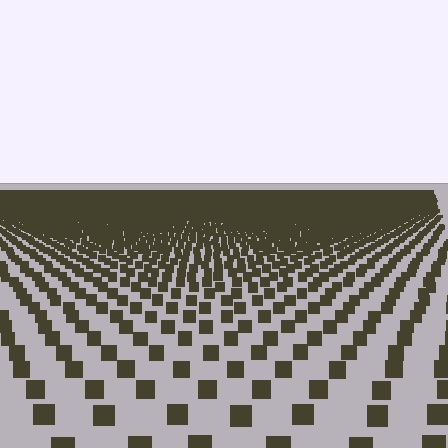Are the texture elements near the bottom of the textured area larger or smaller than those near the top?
Larger. Near the bottom, elements are closer to the viewer and appear at a bigger on-screen size.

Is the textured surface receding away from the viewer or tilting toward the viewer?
The surface is receding away from the viewer. Texture elements get smaller and denser toward the top.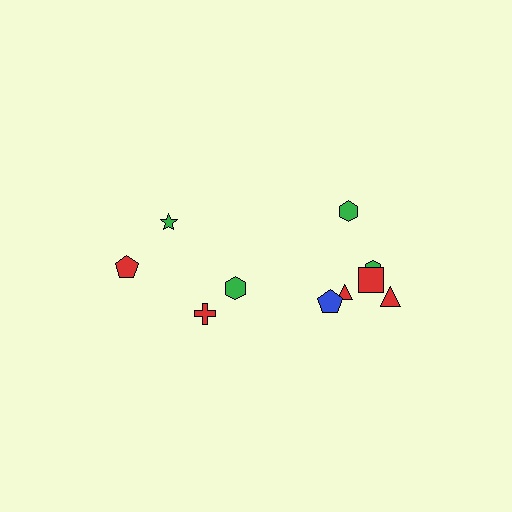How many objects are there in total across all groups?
There are 10 objects.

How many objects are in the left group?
There are 4 objects.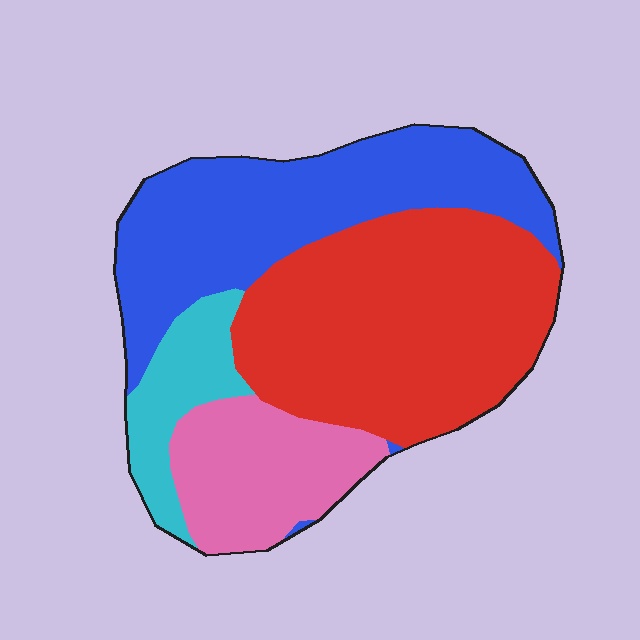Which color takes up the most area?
Red, at roughly 40%.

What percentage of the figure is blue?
Blue covers roughly 35% of the figure.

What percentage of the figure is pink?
Pink takes up about one sixth (1/6) of the figure.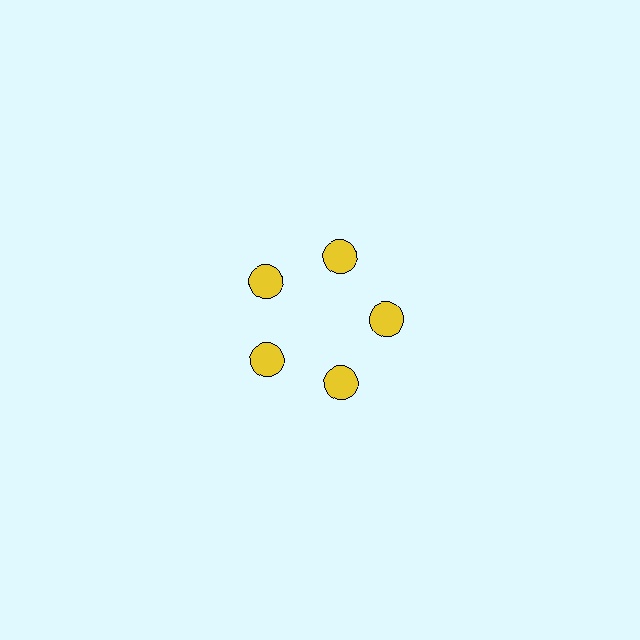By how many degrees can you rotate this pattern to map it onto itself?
The pattern maps onto itself every 72 degrees of rotation.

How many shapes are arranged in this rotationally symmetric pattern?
There are 5 shapes, arranged in 5 groups of 1.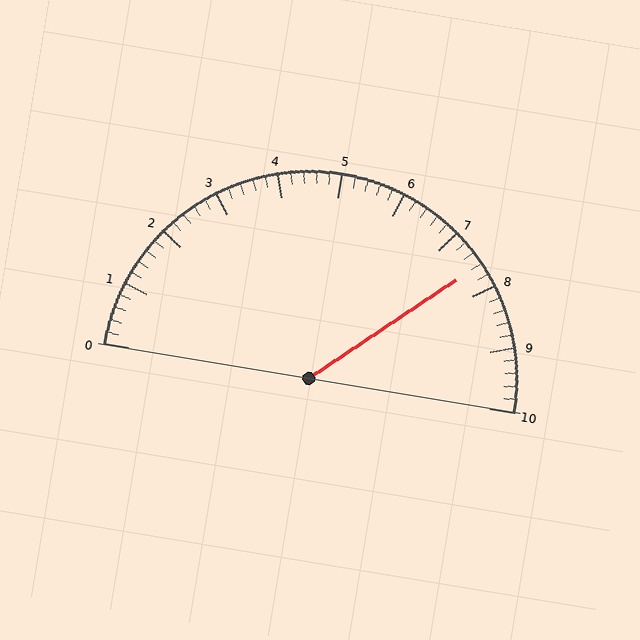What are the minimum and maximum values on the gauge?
The gauge ranges from 0 to 10.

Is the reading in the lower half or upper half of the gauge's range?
The reading is in the upper half of the range (0 to 10).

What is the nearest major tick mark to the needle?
The nearest major tick mark is 8.